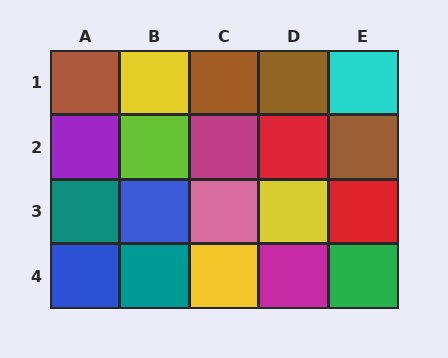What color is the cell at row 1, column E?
Cyan.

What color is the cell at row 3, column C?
Pink.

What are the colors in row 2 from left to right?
Purple, lime, magenta, red, brown.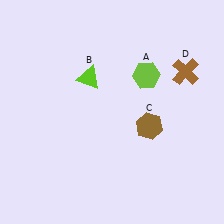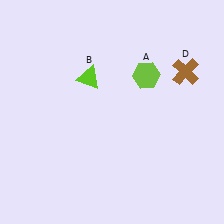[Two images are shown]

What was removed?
The brown hexagon (C) was removed in Image 2.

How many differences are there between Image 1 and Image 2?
There is 1 difference between the two images.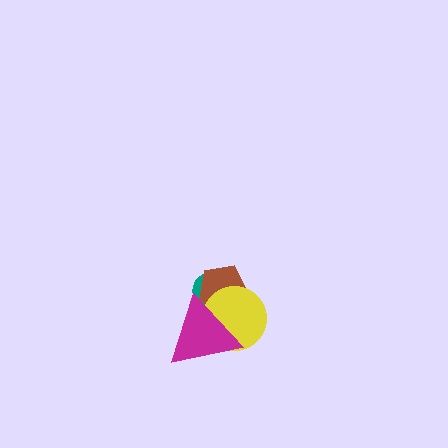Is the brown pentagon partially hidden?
Yes, it is partially covered by another shape.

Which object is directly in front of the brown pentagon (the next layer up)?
The yellow circle is directly in front of the brown pentagon.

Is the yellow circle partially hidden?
Yes, it is partially covered by another shape.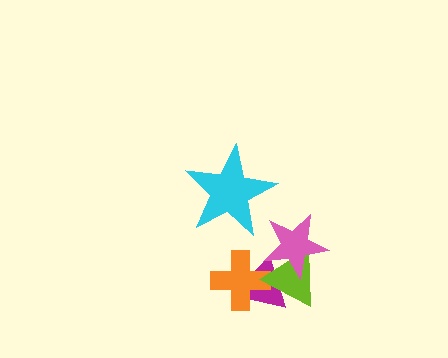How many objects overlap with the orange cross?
2 objects overlap with the orange cross.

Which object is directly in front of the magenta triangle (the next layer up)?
The orange cross is directly in front of the magenta triangle.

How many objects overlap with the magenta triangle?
3 objects overlap with the magenta triangle.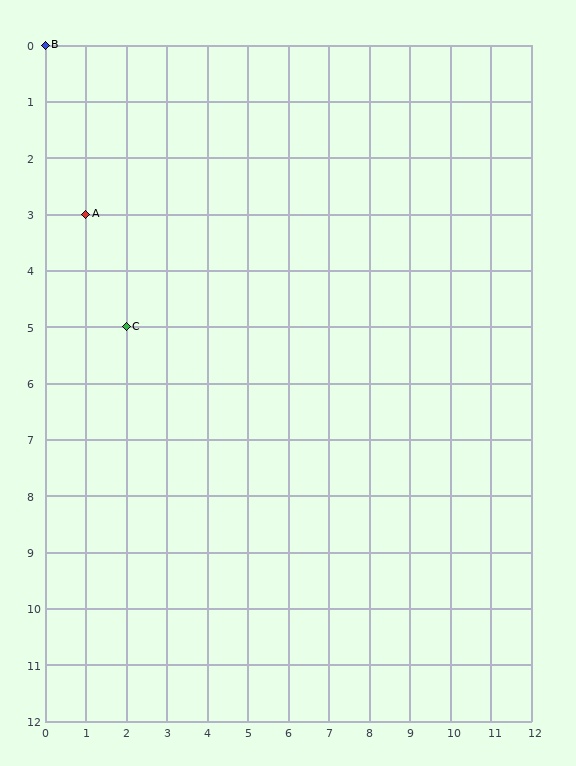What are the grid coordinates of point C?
Point C is at grid coordinates (2, 5).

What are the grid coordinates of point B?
Point B is at grid coordinates (0, 0).